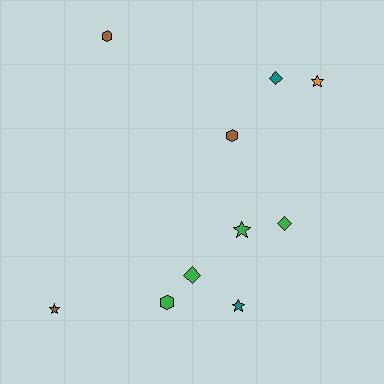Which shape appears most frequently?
Star, with 4 objects.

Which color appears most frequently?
Green, with 4 objects.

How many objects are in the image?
There are 10 objects.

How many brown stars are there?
There is 1 brown star.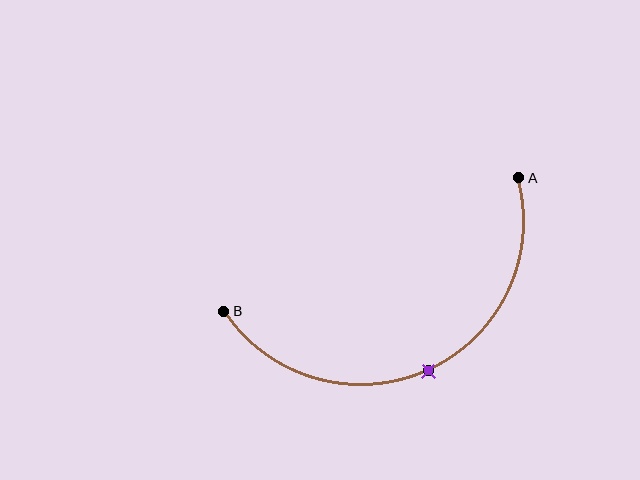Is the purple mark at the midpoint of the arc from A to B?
Yes. The purple mark lies on the arc at equal arc-length from both A and B — it is the arc midpoint.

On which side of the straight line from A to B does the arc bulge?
The arc bulges below the straight line connecting A and B.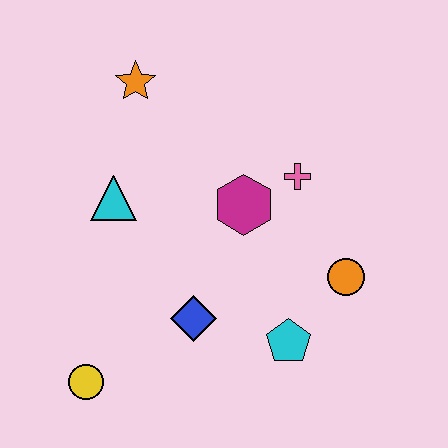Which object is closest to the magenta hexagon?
The pink cross is closest to the magenta hexagon.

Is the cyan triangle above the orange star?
No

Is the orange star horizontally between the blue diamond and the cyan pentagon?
No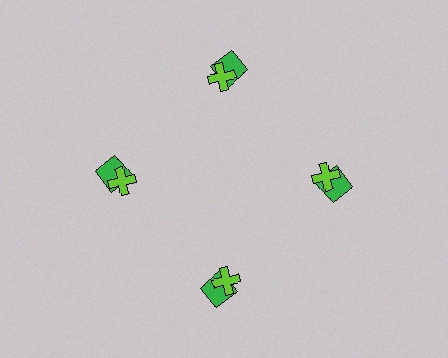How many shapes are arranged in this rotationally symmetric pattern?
There are 8 shapes, arranged in 4 groups of 2.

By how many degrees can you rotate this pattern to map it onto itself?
The pattern maps onto itself every 90 degrees of rotation.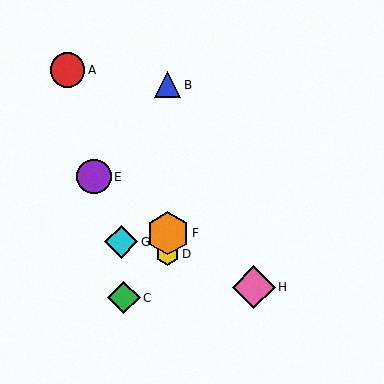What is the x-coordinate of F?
Object F is at x≈168.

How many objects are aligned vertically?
3 objects (B, D, F) are aligned vertically.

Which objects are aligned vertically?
Objects B, D, F are aligned vertically.